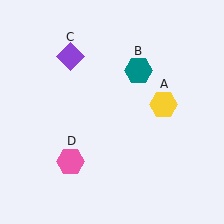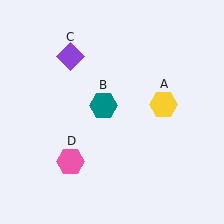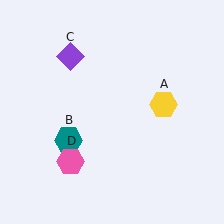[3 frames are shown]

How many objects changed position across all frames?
1 object changed position: teal hexagon (object B).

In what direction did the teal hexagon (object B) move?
The teal hexagon (object B) moved down and to the left.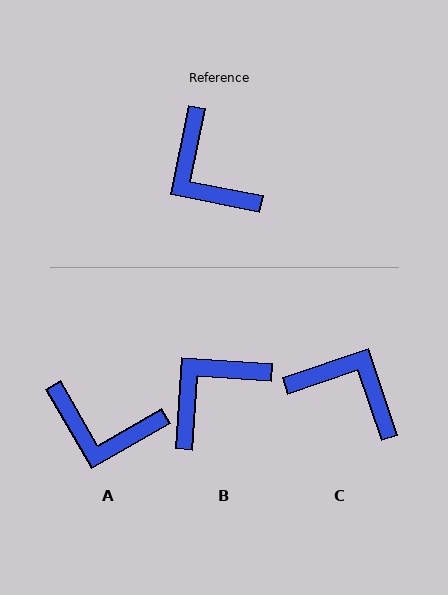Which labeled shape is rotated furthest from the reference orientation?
C, about 150 degrees away.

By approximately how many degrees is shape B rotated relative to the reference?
Approximately 82 degrees clockwise.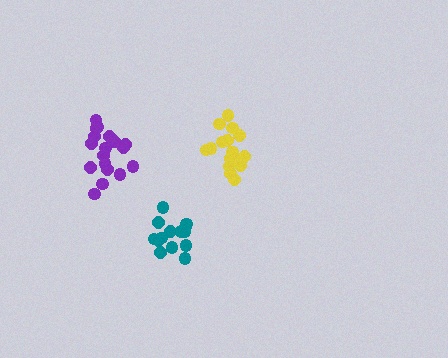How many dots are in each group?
Group 1: 14 dots, Group 2: 16 dots, Group 3: 18 dots (48 total).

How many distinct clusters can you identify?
There are 3 distinct clusters.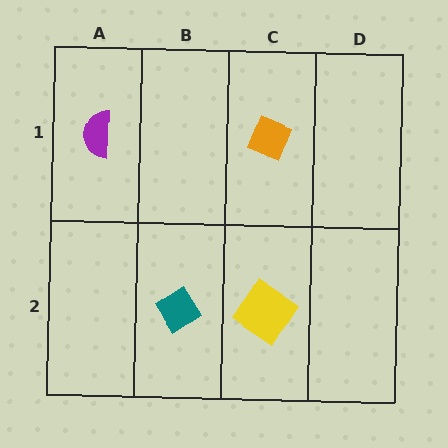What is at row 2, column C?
A yellow diamond.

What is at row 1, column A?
A purple semicircle.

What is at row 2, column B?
A teal diamond.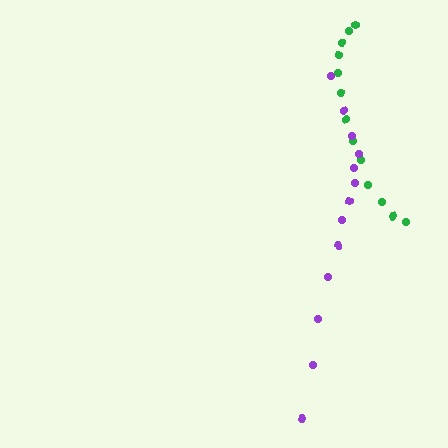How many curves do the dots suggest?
There are 2 distinct paths.